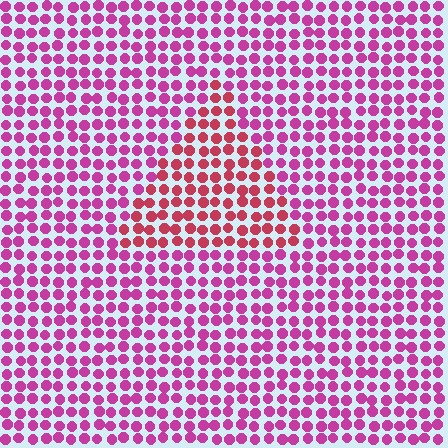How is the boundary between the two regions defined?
The boundary is defined purely by a slight shift in hue (about 31 degrees). Spacing, size, and orientation are identical on both sides.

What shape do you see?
I see a triangle.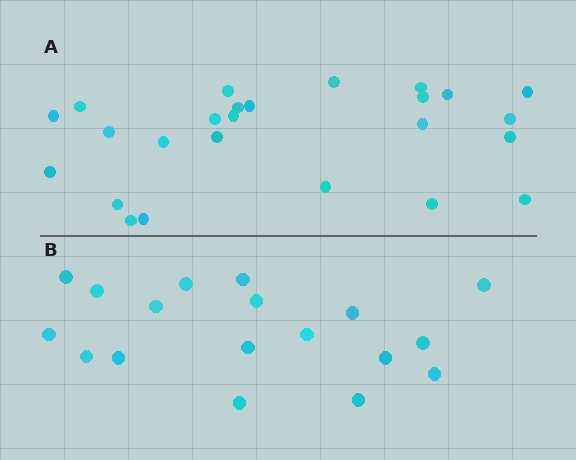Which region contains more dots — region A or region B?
Region A (the top region) has more dots.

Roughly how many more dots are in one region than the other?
Region A has roughly 8 or so more dots than region B.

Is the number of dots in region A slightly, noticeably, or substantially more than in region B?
Region A has noticeably more, but not dramatically so. The ratio is roughly 1.4 to 1.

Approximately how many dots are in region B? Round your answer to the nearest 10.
About 20 dots. (The exact count is 18, which rounds to 20.)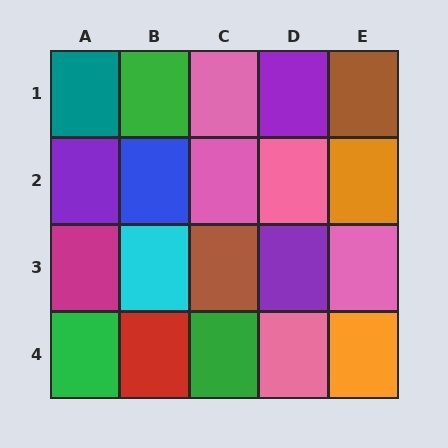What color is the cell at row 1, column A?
Teal.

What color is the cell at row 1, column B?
Green.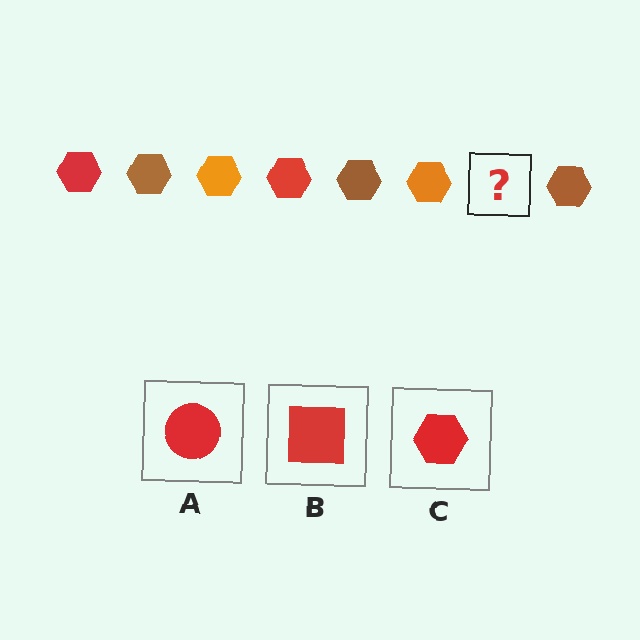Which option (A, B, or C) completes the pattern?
C.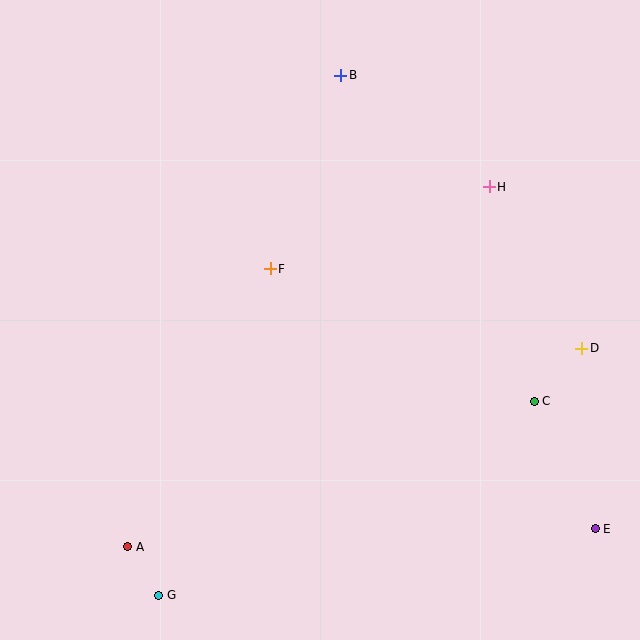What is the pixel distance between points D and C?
The distance between D and C is 71 pixels.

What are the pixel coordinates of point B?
Point B is at (341, 75).